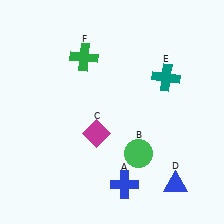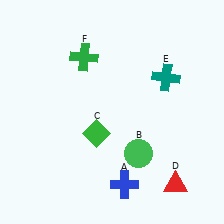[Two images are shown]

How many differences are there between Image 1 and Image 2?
There are 2 differences between the two images.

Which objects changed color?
C changed from magenta to green. D changed from blue to red.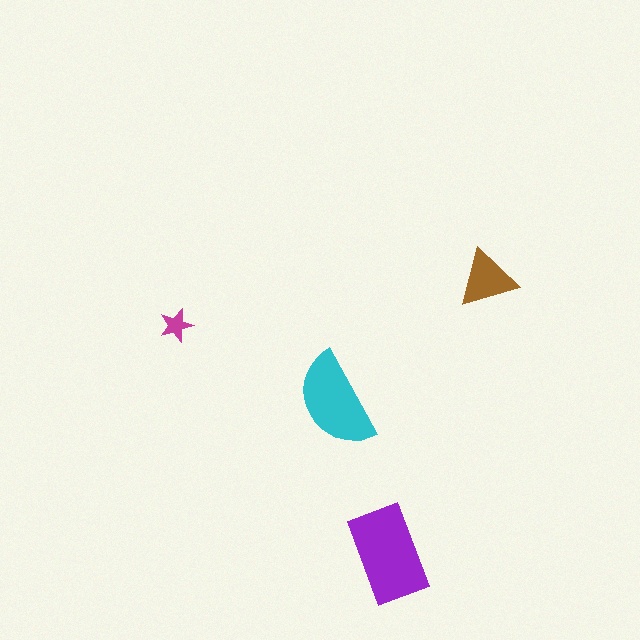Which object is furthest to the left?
The magenta star is leftmost.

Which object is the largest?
The purple rectangle.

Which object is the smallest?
The magenta star.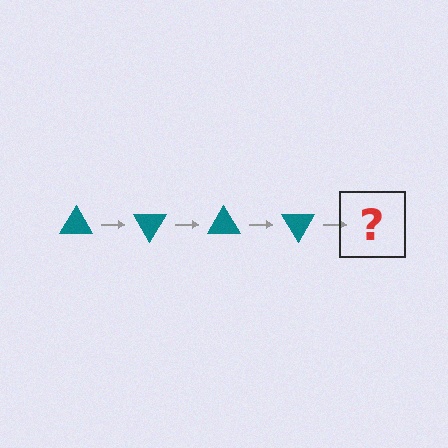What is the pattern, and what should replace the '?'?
The pattern is that the triangle rotates 60 degrees each step. The '?' should be a teal triangle rotated 240 degrees.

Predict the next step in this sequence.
The next step is a teal triangle rotated 240 degrees.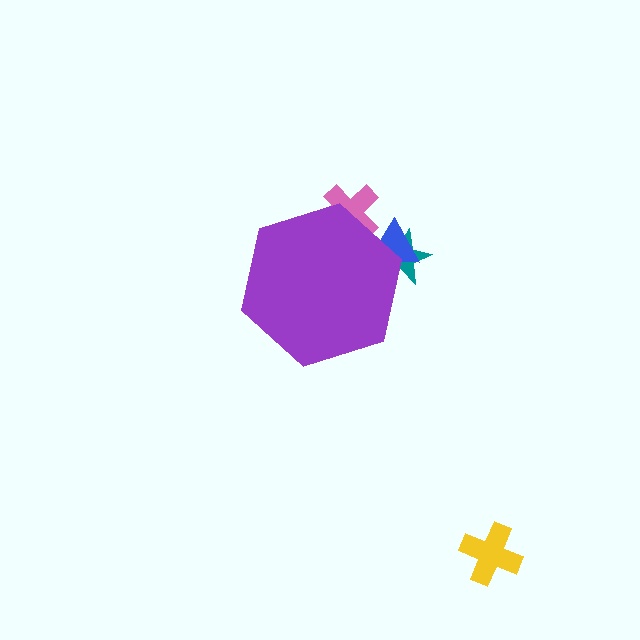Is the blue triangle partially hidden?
Yes, the blue triangle is partially hidden behind the purple hexagon.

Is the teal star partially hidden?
Yes, the teal star is partially hidden behind the purple hexagon.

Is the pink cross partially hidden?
Yes, the pink cross is partially hidden behind the purple hexagon.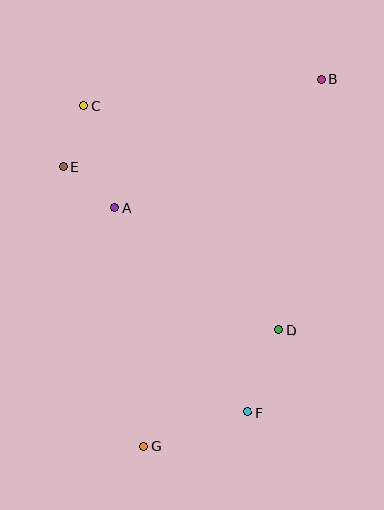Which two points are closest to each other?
Points C and E are closest to each other.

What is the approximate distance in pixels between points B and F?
The distance between B and F is approximately 341 pixels.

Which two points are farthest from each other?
Points B and G are farthest from each other.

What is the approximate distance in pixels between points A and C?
The distance between A and C is approximately 107 pixels.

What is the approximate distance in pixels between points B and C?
The distance between B and C is approximately 240 pixels.